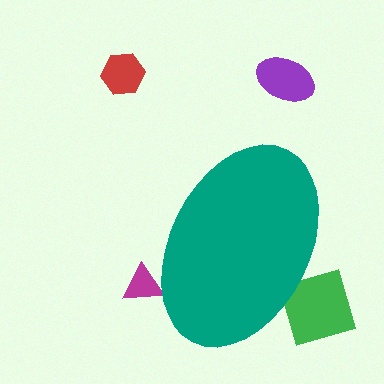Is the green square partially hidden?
Yes, the green square is partially hidden behind the teal ellipse.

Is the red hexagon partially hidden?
No, the red hexagon is fully visible.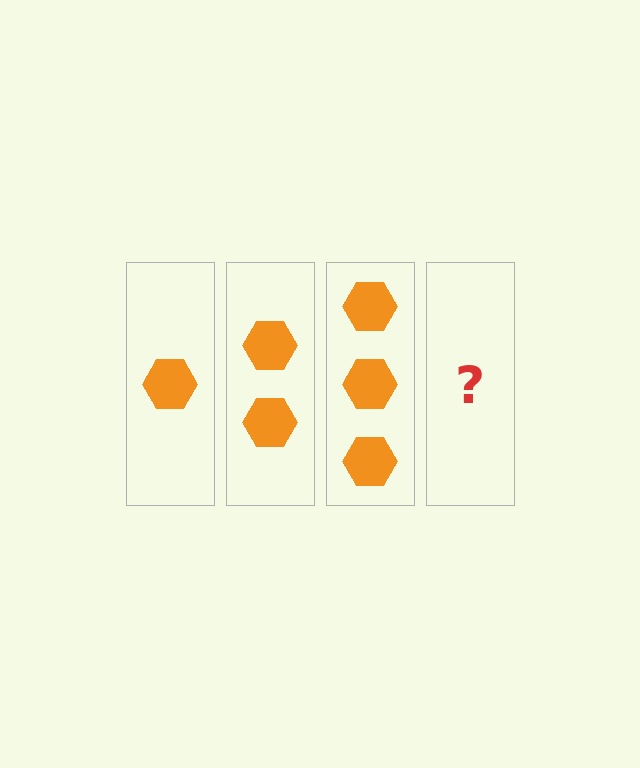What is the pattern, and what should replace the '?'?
The pattern is that each step adds one more hexagon. The '?' should be 4 hexagons.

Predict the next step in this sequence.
The next step is 4 hexagons.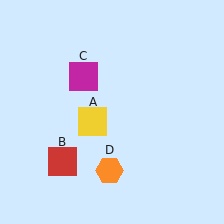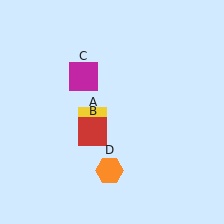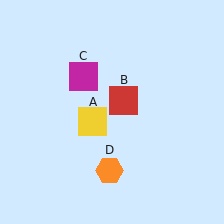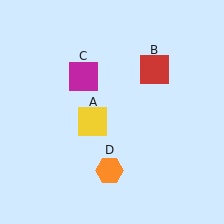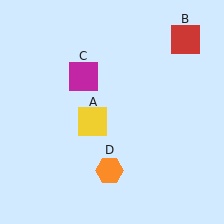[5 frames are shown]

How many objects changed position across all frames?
1 object changed position: red square (object B).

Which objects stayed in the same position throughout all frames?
Yellow square (object A) and magenta square (object C) and orange hexagon (object D) remained stationary.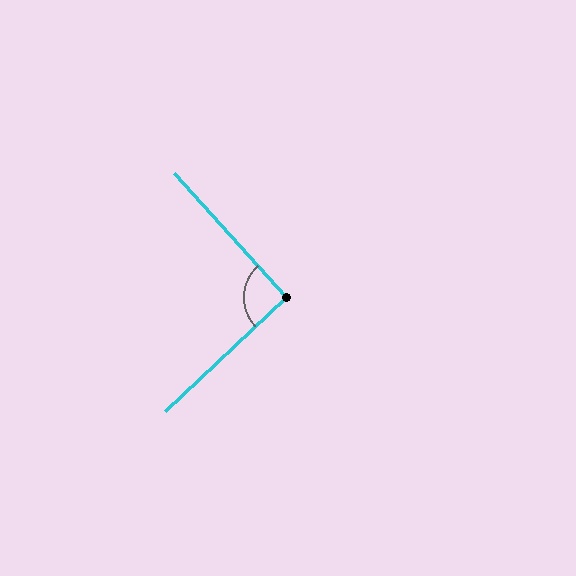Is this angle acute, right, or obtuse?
It is approximately a right angle.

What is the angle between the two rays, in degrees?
Approximately 91 degrees.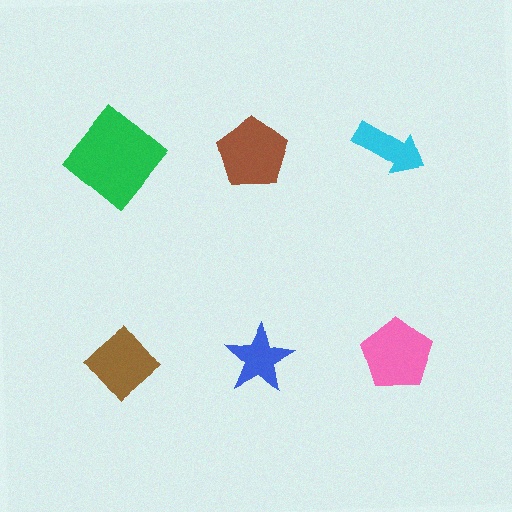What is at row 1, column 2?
A brown pentagon.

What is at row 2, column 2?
A blue star.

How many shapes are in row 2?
3 shapes.